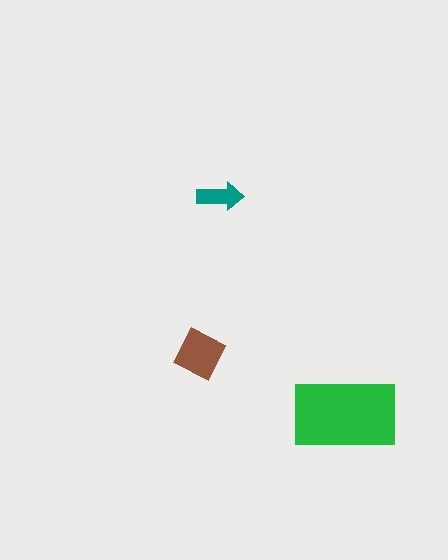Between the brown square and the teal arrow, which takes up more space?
The brown square.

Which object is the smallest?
The teal arrow.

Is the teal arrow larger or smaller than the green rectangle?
Smaller.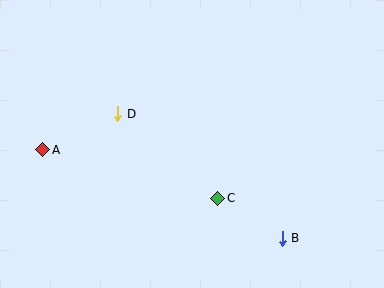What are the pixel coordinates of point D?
Point D is at (118, 114).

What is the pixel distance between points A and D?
The distance between A and D is 83 pixels.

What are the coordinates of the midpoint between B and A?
The midpoint between B and A is at (163, 194).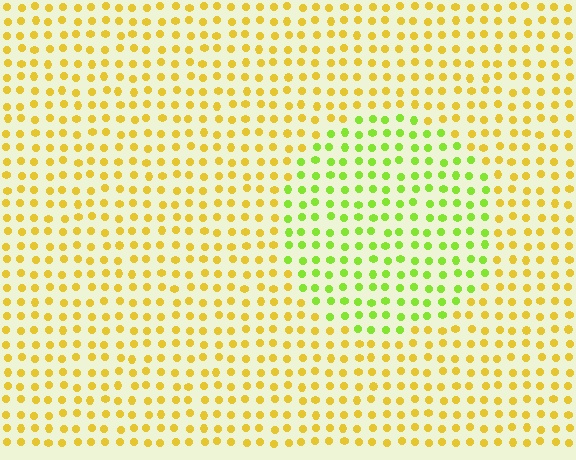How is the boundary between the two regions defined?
The boundary is defined purely by a slight shift in hue (about 44 degrees). Spacing, size, and orientation are identical on both sides.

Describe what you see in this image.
The image is filled with small yellow elements in a uniform arrangement. A circle-shaped region is visible where the elements are tinted to a slightly different hue, forming a subtle color boundary.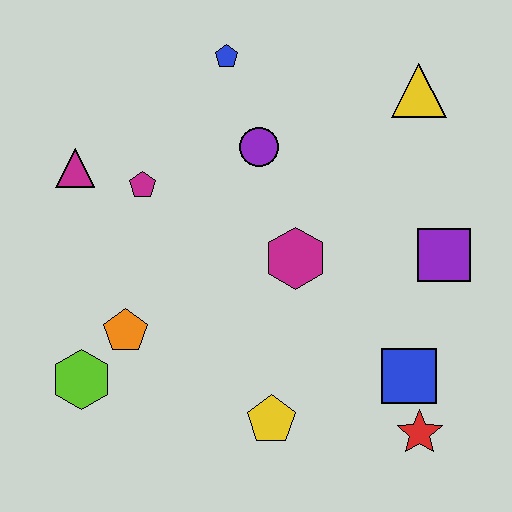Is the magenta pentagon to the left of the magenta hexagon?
Yes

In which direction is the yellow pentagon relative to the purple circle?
The yellow pentagon is below the purple circle.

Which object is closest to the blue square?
The red star is closest to the blue square.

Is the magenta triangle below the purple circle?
Yes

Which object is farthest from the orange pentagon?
The yellow triangle is farthest from the orange pentagon.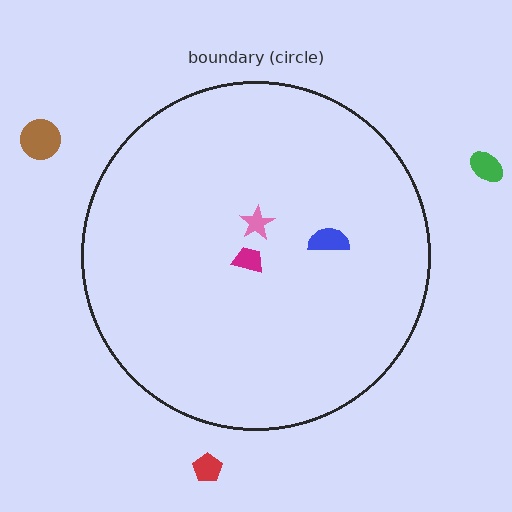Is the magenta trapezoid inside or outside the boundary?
Inside.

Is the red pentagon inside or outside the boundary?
Outside.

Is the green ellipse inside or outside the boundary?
Outside.